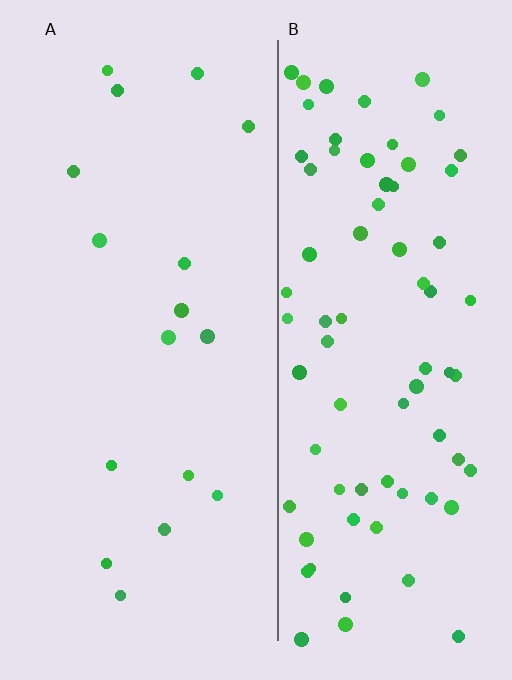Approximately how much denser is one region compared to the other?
Approximately 4.5× — region B over region A.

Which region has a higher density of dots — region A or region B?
B (the right).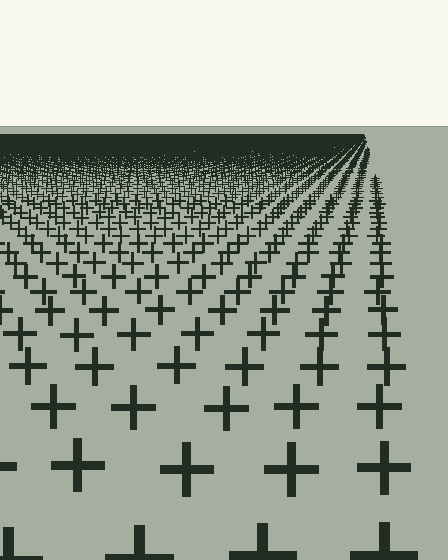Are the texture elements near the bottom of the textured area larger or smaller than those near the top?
Larger. Near the bottom, elements are closer to the viewer and appear at a bigger on-screen size.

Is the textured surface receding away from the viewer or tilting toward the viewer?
The surface is receding away from the viewer. Texture elements get smaller and denser toward the top.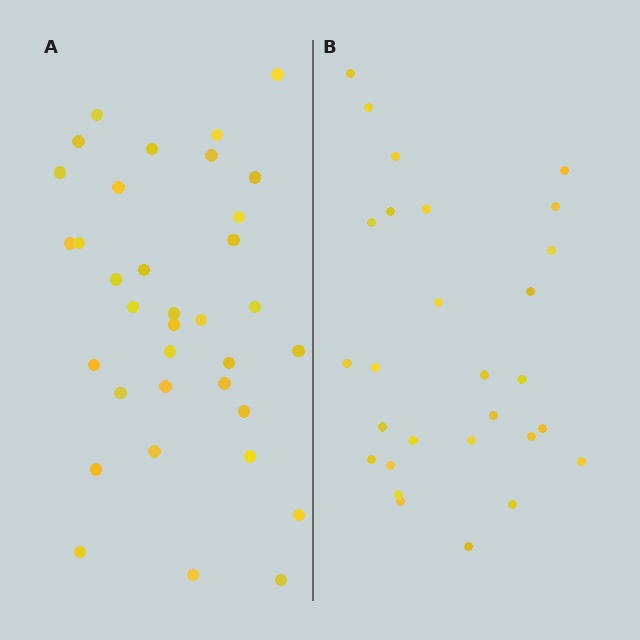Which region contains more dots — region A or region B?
Region A (the left region) has more dots.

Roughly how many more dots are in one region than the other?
Region A has roughly 8 or so more dots than region B.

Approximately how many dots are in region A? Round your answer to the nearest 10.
About 40 dots. (The exact count is 35, which rounds to 40.)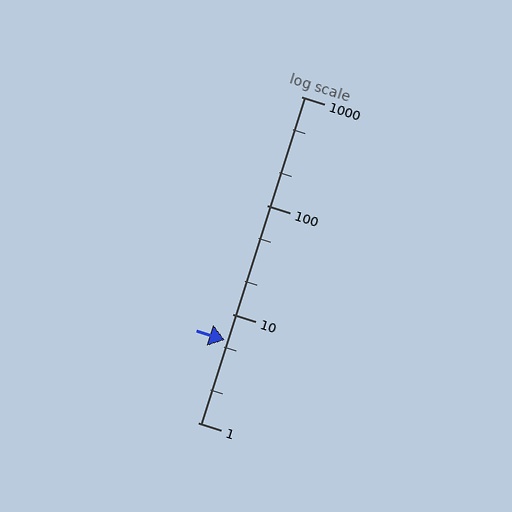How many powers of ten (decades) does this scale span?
The scale spans 3 decades, from 1 to 1000.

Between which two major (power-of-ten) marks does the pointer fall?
The pointer is between 1 and 10.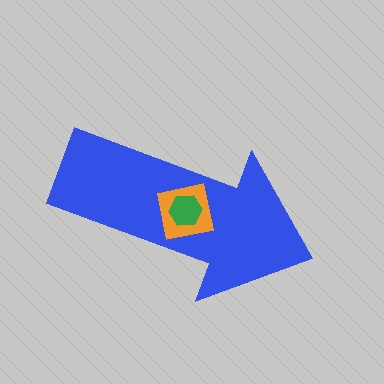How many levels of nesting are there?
3.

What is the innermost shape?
The green hexagon.